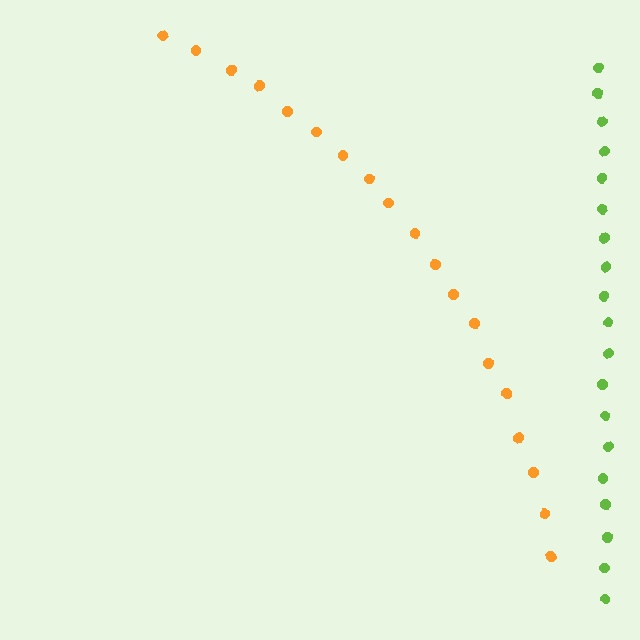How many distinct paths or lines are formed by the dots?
There are 2 distinct paths.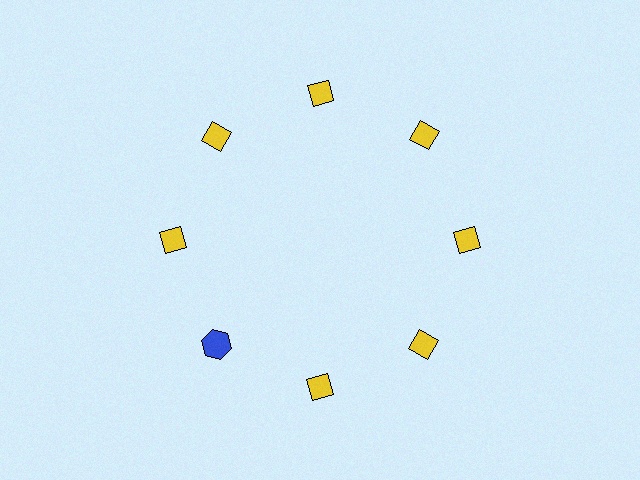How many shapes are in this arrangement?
There are 8 shapes arranged in a ring pattern.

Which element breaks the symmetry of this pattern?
The blue hexagon at roughly the 8 o'clock position breaks the symmetry. All other shapes are yellow diamonds.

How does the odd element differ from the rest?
It differs in both color (blue instead of yellow) and shape (hexagon instead of diamond).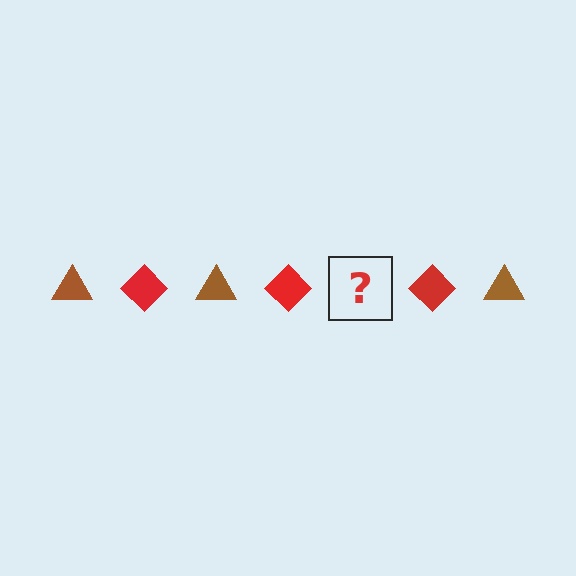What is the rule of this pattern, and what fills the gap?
The rule is that the pattern alternates between brown triangle and red diamond. The gap should be filled with a brown triangle.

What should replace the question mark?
The question mark should be replaced with a brown triangle.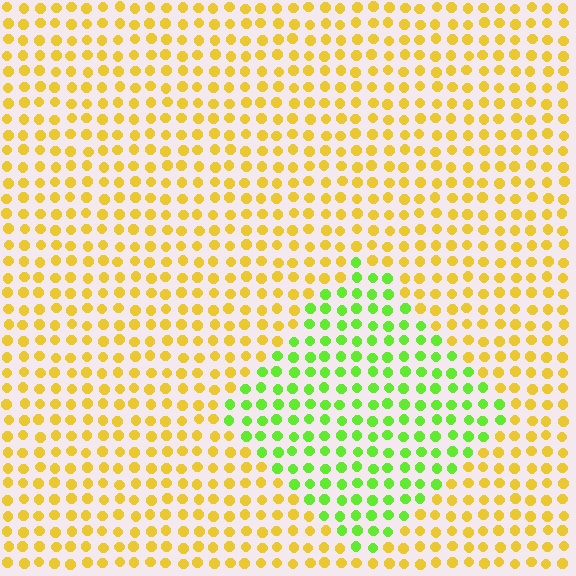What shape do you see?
I see a diamond.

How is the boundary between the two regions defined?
The boundary is defined purely by a slight shift in hue (about 55 degrees). Spacing, size, and orientation are identical on both sides.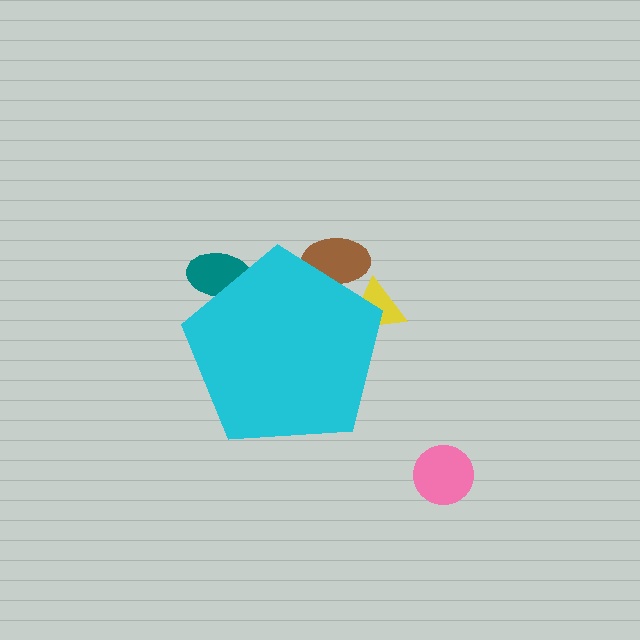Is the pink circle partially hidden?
No, the pink circle is fully visible.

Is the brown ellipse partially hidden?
Yes, the brown ellipse is partially hidden behind the cyan pentagon.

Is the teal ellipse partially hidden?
Yes, the teal ellipse is partially hidden behind the cyan pentagon.